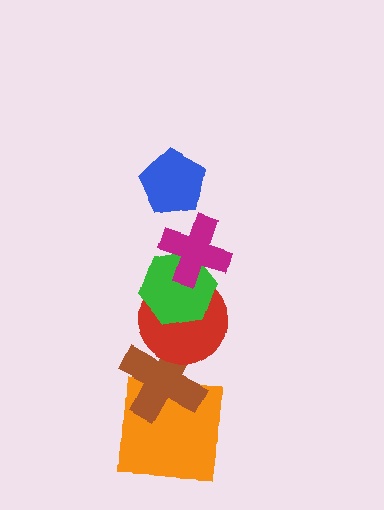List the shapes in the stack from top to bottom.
From top to bottom: the blue pentagon, the magenta cross, the green hexagon, the red circle, the brown cross, the orange square.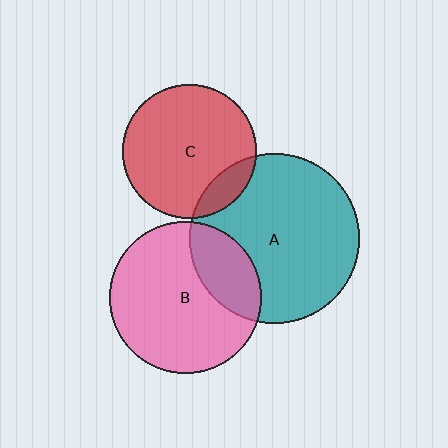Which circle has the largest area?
Circle A (teal).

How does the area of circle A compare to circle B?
Approximately 1.3 times.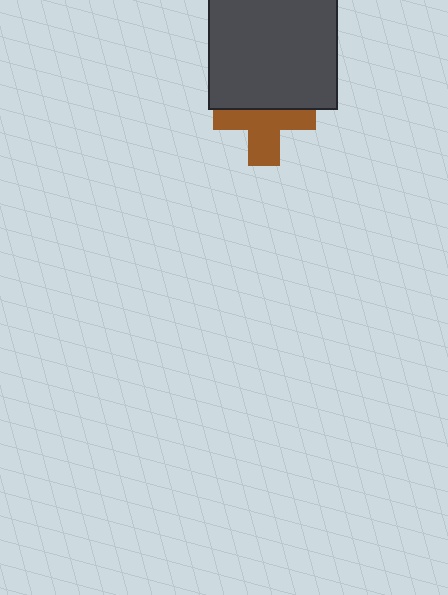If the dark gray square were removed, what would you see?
You would see the complete brown cross.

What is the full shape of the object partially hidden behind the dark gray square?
The partially hidden object is a brown cross.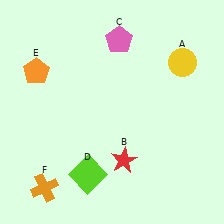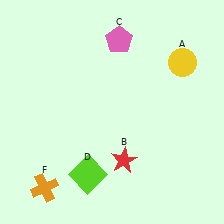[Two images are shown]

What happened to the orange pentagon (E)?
The orange pentagon (E) was removed in Image 2. It was in the top-left area of Image 1.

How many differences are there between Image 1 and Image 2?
There is 1 difference between the two images.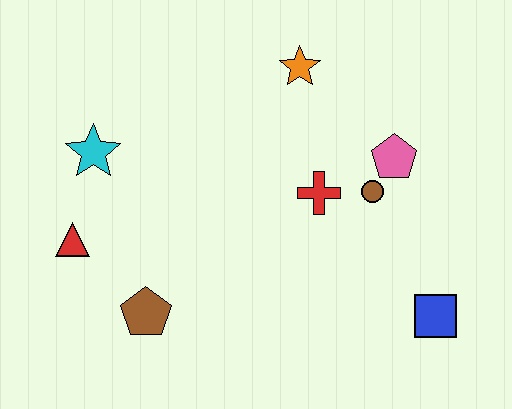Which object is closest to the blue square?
The brown circle is closest to the blue square.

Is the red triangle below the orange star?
Yes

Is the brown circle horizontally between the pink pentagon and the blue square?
No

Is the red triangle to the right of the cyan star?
No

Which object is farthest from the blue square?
The cyan star is farthest from the blue square.